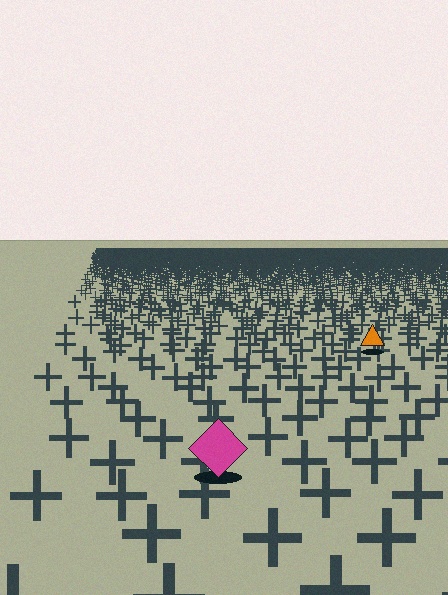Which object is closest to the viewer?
The magenta diamond is closest. The texture marks near it are larger and more spread out.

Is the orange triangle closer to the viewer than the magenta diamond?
No. The magenta diamond is closer — you can tell from the texture gradient: the ground texture is coarser near it.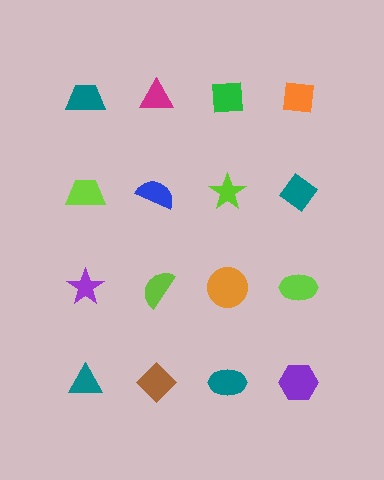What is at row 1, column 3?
A green square.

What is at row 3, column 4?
A lime ellipse.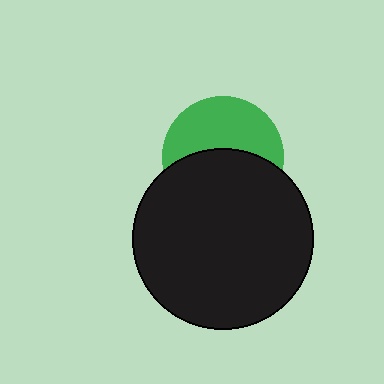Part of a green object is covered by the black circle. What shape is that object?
It is a circle.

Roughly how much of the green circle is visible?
About half of it is visible (roughly 48%).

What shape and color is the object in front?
The object in front is a black circle.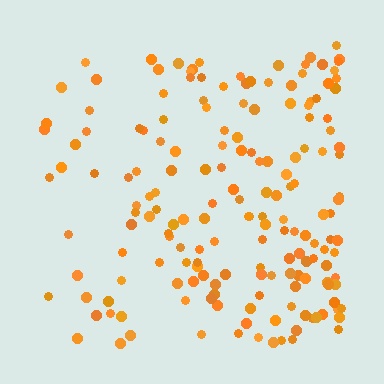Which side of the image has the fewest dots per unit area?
The left.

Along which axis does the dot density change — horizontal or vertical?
Horizontal.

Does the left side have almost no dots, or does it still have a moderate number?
Still a moderate number, just noticeably fewer than the right.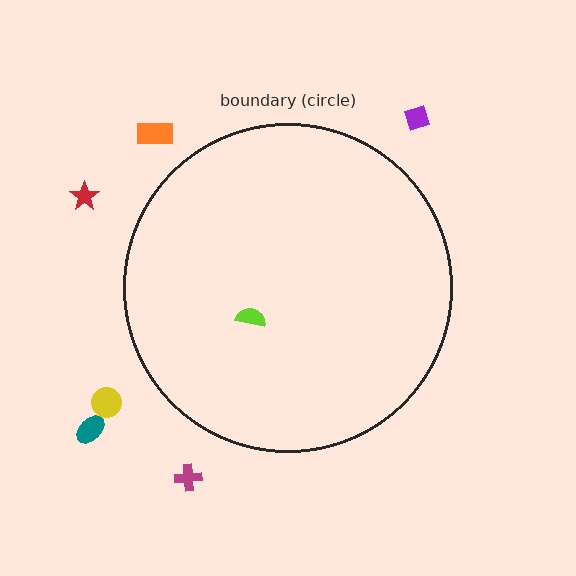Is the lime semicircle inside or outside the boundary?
Inside.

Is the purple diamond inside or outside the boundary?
Outside.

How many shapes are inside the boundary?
1 inside, 6 outside.